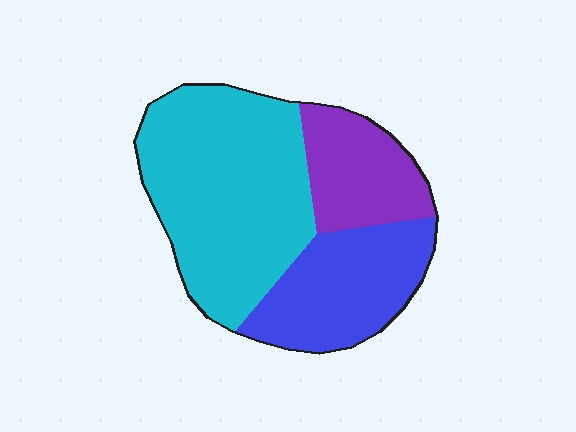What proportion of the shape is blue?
Blue covers 28% of the shape.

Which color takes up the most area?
Cyan, at roughly 50%.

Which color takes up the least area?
Purple, at roughly 20%.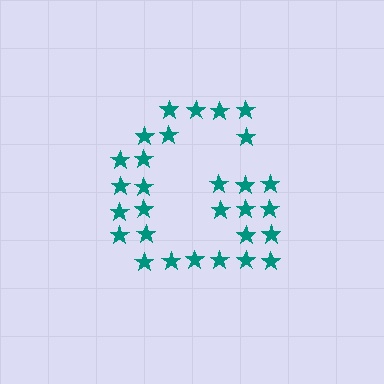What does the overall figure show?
The overall figure shows the letter G.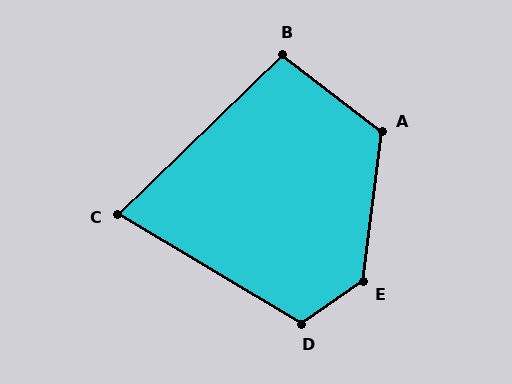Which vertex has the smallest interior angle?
C, at approximately 75 degrees.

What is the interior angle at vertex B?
Approximately 98 degrees (obtuse).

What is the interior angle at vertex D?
Approximately 114 degrees (obtuse).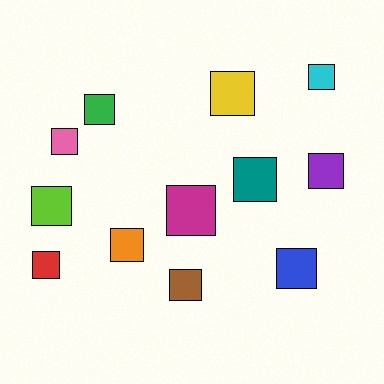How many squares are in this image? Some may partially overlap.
There are 12 squares.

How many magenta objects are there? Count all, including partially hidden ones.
There is 1 magenta object.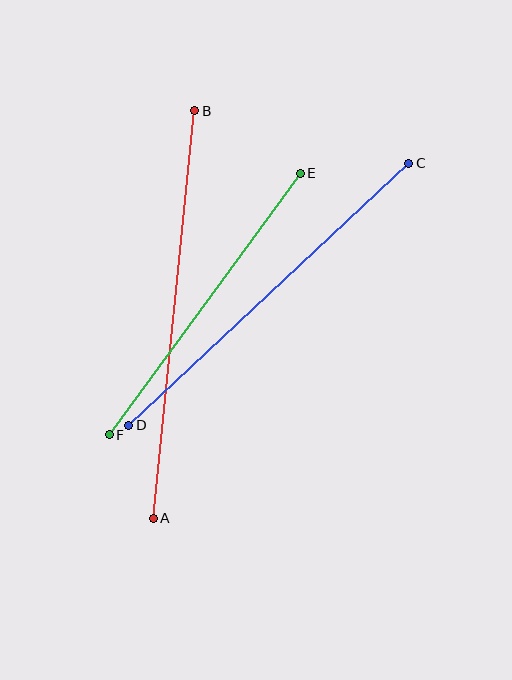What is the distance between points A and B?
The distance is approximately 410 pixels.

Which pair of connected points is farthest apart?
Points A and B are farthest apart.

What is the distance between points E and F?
The distance is approximately 324 pixels.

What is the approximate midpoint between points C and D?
The midpoint is at approximately (269, 294) pixels.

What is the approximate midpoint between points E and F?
The midpoint is at approximately (205, 304) pixels.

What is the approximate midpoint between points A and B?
The midpoint is at approximately (174, 314) pixels.